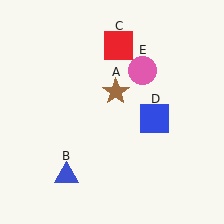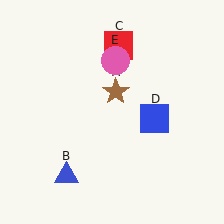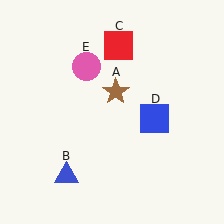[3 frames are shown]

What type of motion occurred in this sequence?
The pink circle (object E) rotated counterclockwise around the center of the scene.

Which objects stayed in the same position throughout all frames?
Brown star (object A) and blue triangle (object B) and red square (object C) and blue square (object D) remained stationary.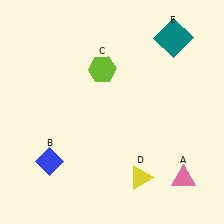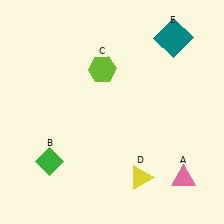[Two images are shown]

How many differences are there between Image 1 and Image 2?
There is 1 difference between the two images.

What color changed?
The diamond (B) changed from blue in Image 1 to green in Image 2.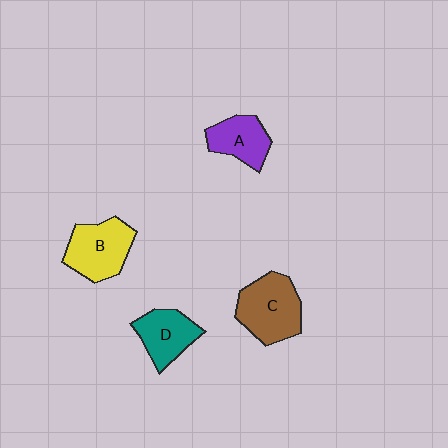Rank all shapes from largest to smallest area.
From largest to smallest: C (brown), B (yellow), D (teal), A (purple).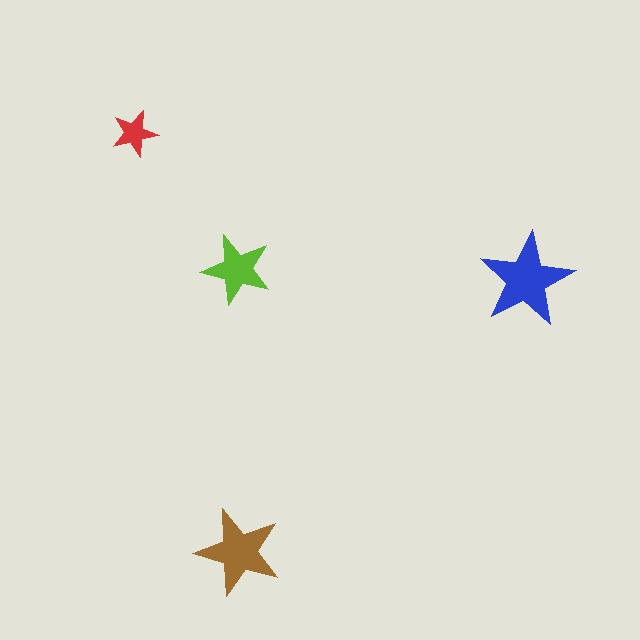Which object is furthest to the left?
The red star is leftmost.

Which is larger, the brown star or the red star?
The brown one.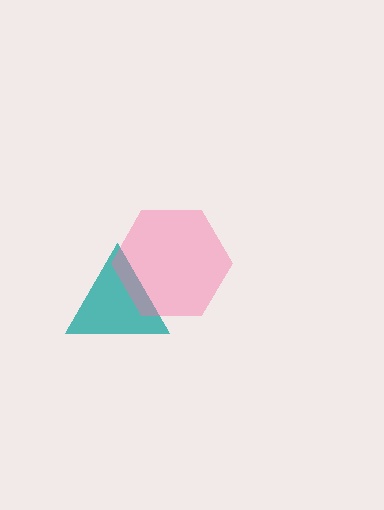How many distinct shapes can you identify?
There are 2 distinct shapes: a teal triangle, a pink hexagon.